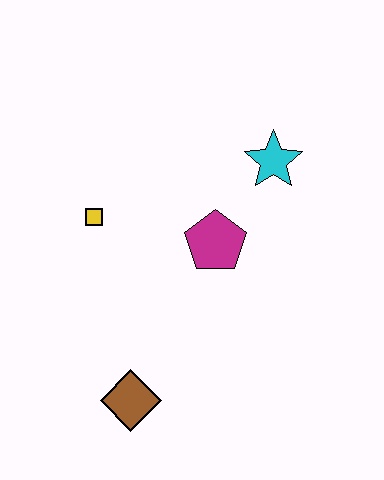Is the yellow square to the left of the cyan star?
Yes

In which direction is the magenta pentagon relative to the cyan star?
The magenta pentagon is below the cyan star.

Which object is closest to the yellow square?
The magenta pentagon is closest to the yellow square.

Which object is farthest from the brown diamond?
The cyan star is farthest from the brown diamond.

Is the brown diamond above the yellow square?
No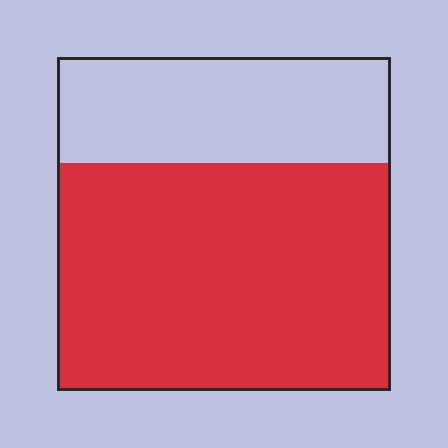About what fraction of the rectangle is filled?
About two thirds (2/3).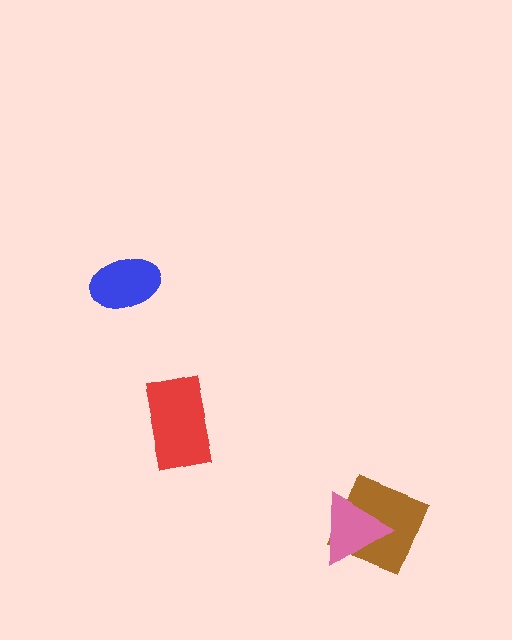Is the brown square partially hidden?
Yes, it is partially covered by another shape.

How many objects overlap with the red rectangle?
0 objects overlap with the red rectangle.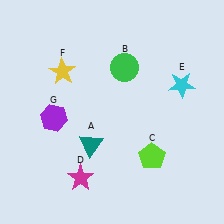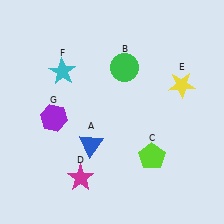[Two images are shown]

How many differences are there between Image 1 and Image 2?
There are 3 differences between the two images.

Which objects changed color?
A changed from teal to blue. E changed from cyan to yellow. F changed from yellow to cyan.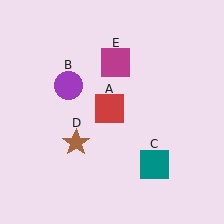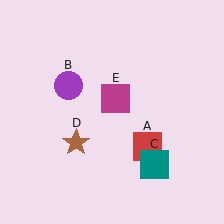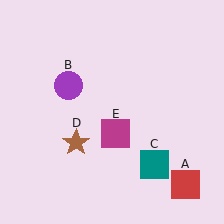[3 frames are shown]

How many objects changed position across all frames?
2 objects changed position: red square (object A), magenta square (object E).